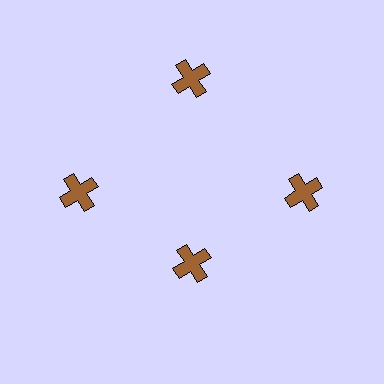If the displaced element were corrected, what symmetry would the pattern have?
It would have 4-fold rotational symmetry — the pattern would map onto itself every 90 degrees.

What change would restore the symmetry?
The symmetry would be restored by moving it outward, back onto the ring so that all 4 crosses sit at equal angles and equal distance from the center.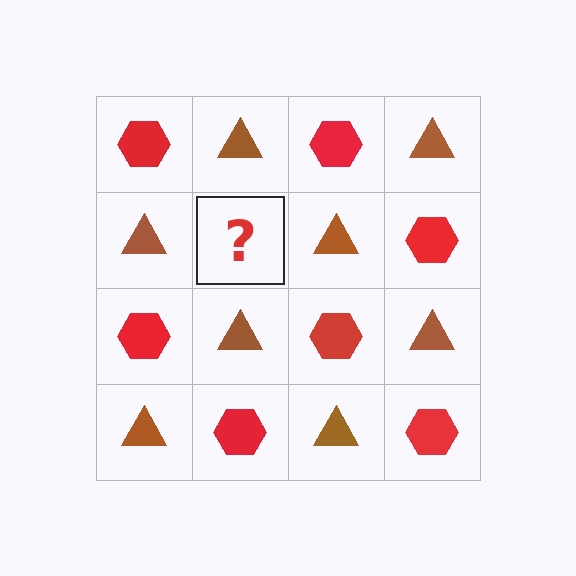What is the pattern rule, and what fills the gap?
The rule is that it alternates red hexagon and brown triangle in a checkerboard pattern. The gap should be filled with a red hexagon.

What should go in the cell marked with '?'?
The missing cell should contain a red hexagon.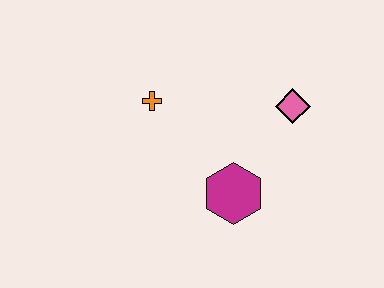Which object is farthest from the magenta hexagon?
The orange cross is farthest from the magenta hexagon.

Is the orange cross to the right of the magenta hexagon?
No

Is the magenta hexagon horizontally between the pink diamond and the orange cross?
Yes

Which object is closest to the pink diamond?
The magenta hexagon is closest to the pink diamond.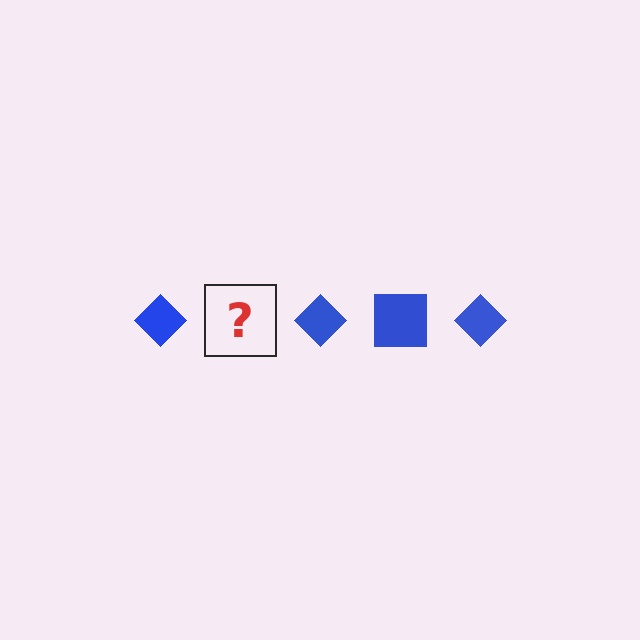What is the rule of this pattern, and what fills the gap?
The rule is that the pattern cycles through diamond, square shapes in blue. The gap should be filled with a blue square.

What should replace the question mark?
The question mark should be replaced with a blue square.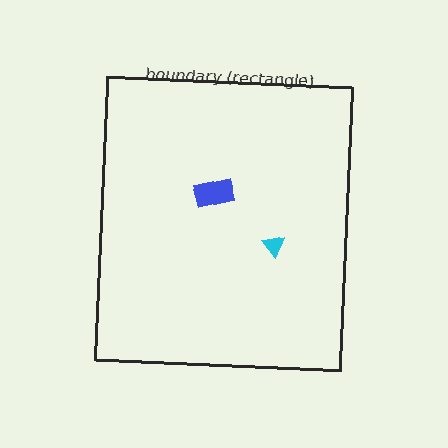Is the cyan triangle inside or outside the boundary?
Inside.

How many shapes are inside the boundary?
2 inside, 0 outside.